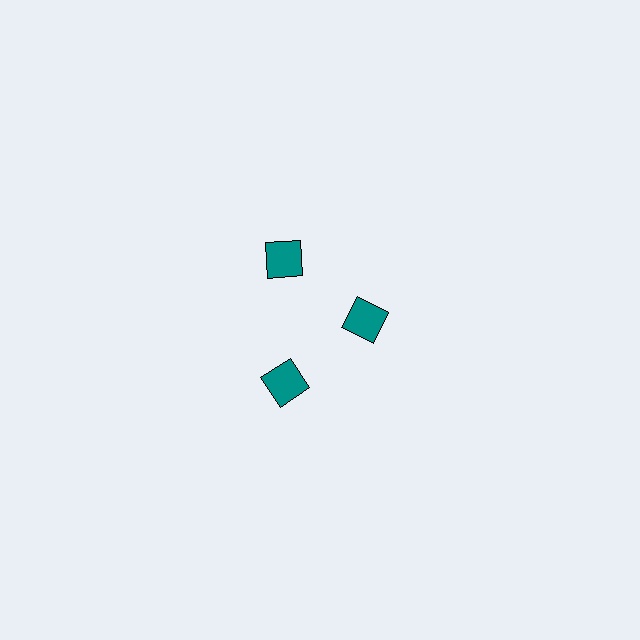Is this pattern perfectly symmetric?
No. The 3 teal squares are arranged in a ring, but one element near the 3 o'clock position is pulled inward toward the center, breaking the 3-fold rotational symmetry.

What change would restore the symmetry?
The symmetry would be restored by moving it outward, back onto the ring so that all 3 squares sit at equal angles and equal distance from the center.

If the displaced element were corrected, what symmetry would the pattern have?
It would have 3-fold rotational symmetry — the pattern would map onto itself every 120 degrees.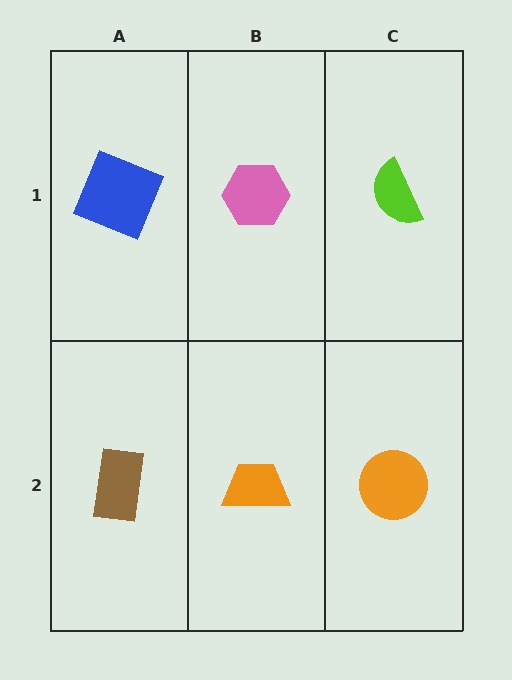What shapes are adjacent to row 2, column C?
A lime semicircle (row 1, column C), an orange trapezoid (row 2, column B).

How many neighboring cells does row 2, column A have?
2.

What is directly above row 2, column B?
A pink hexagon.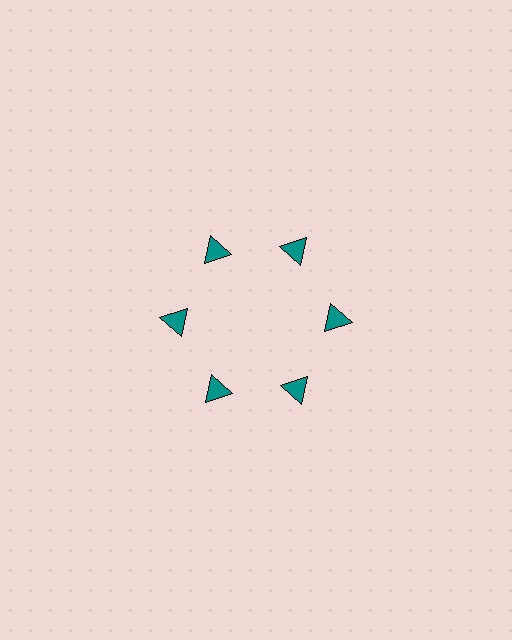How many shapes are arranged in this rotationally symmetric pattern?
There are 6 shapes, arranged in 6 groups of 1.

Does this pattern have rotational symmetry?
Yes, this pattern has 6-fold rotational symmetry. It looks the same after rotating 60 degrees around the center.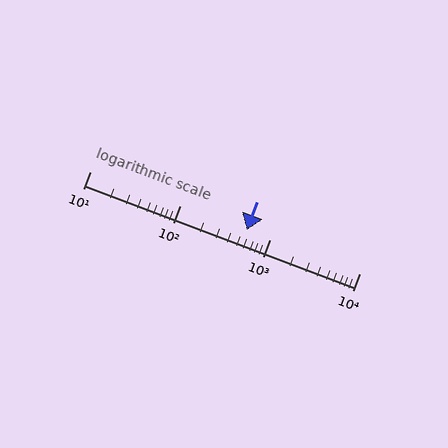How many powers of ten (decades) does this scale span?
The scale spans 3 decades, from 10 to 10000.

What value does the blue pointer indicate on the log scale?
The pointer indicates approximately 560.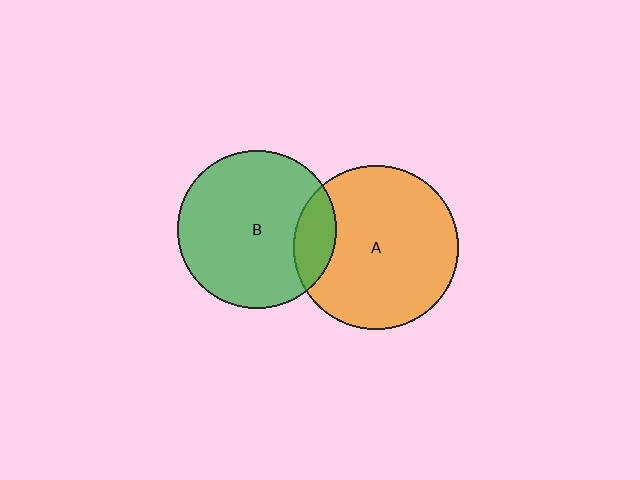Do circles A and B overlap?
Yes.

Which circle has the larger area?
Circle A (orange).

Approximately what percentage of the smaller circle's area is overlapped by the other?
Approximately 15%.